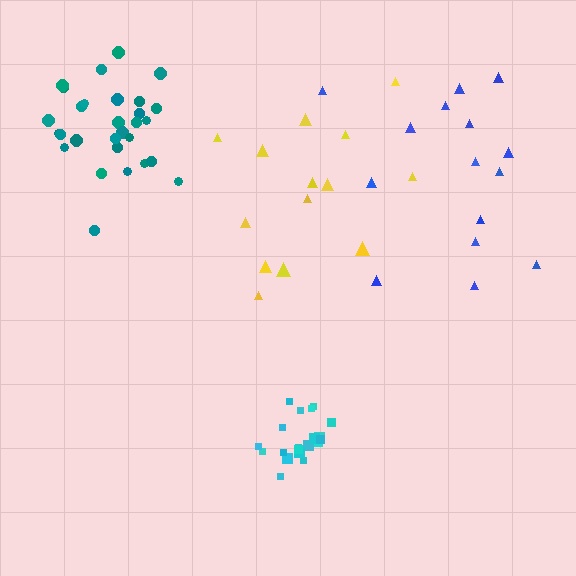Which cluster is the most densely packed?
Cyan.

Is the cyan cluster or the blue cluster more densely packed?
Cyan.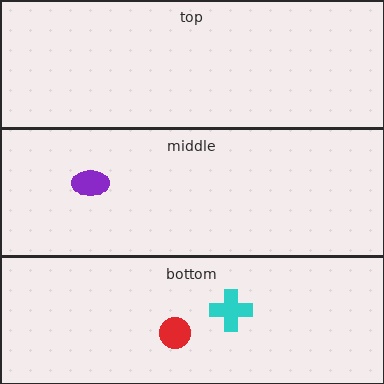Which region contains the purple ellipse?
The middle region.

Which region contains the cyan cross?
The bottom region.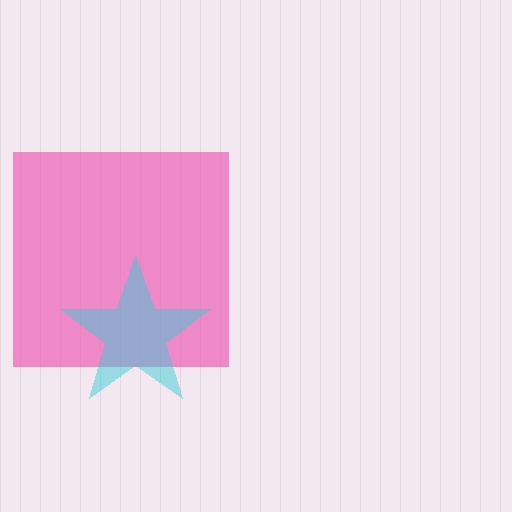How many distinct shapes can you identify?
There are 2 distinct shapes: a pink square, a cyan star.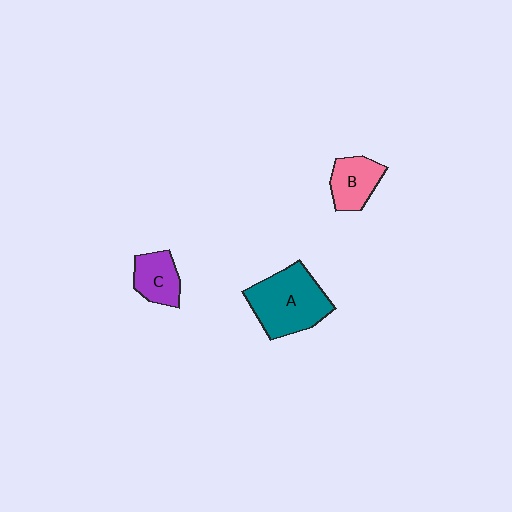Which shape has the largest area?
Shape A (teal).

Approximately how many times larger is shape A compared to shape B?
Approximately 1.9 times.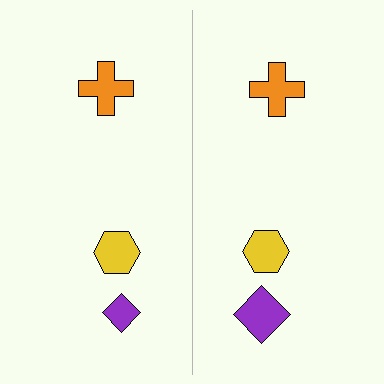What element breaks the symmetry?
The purple diamond on the right side has a different size than its mirror counterpart.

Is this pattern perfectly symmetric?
No, the pattern is not perfectly symmetric. The purple diamond on the right side has a different size than its mirror counterpart.